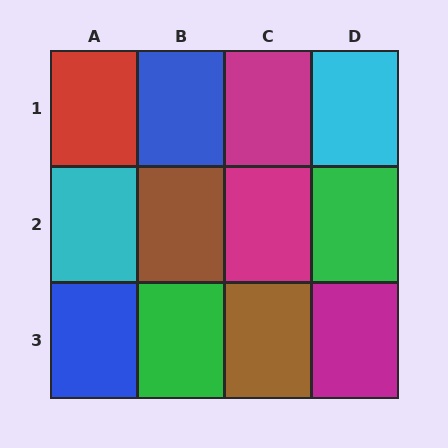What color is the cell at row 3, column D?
Magenta.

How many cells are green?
2 cells are green.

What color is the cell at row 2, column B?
Brown.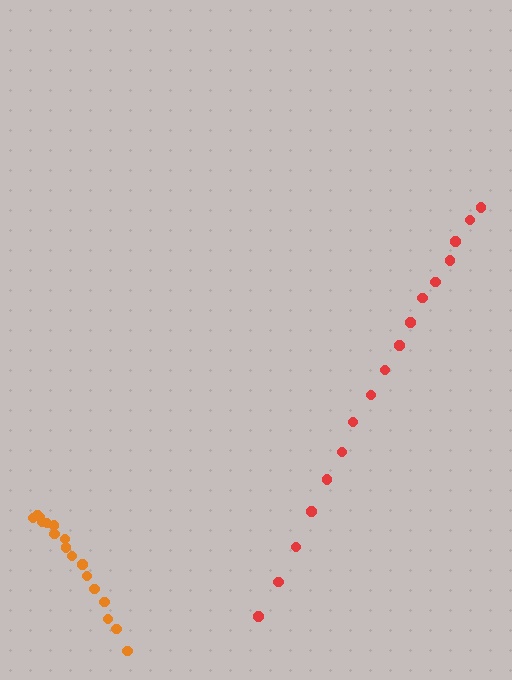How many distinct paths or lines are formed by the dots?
There are 2 distinct paths.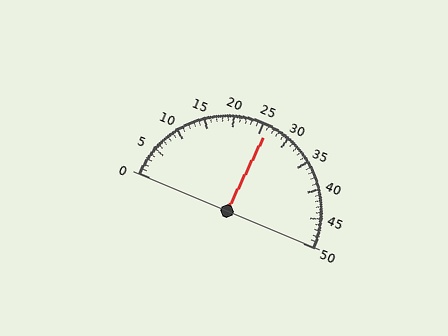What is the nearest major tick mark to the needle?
The nearest major tick mark is 25.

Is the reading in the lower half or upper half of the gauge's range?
The reading is in the upper half of the range (0 to 50).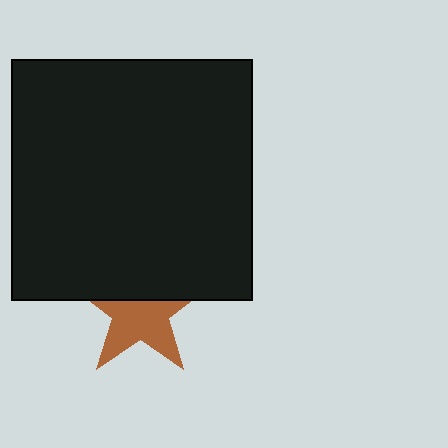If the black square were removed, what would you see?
You would see the complete brown star.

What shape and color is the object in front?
The object in front is a black square.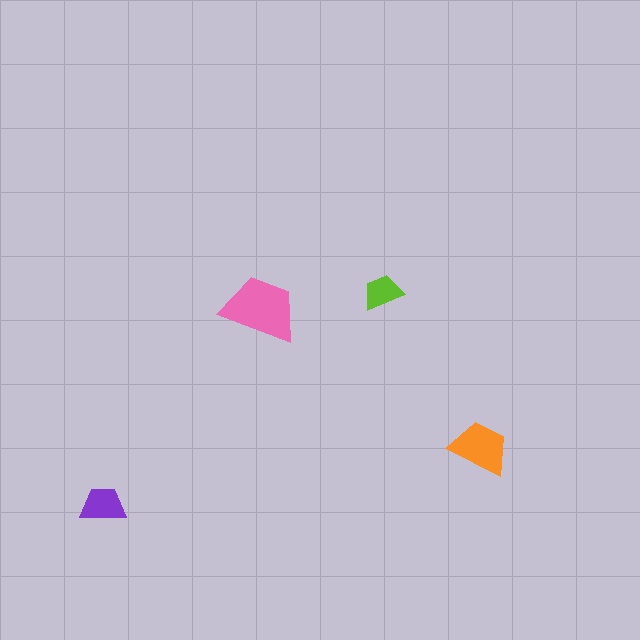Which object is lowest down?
The purple trapezoid is bottommost.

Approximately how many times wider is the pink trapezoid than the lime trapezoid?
About 2 times wider.